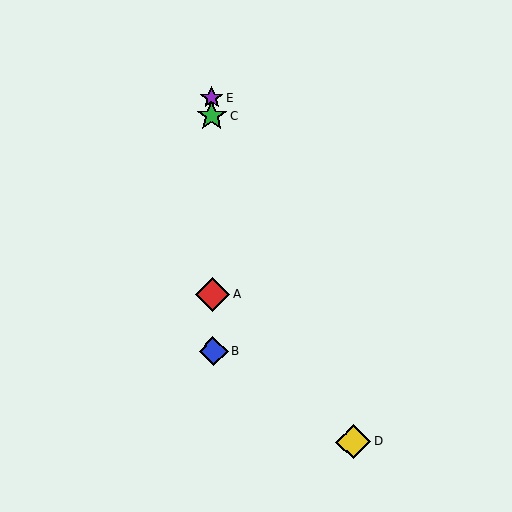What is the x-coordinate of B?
Object B is at x≈213.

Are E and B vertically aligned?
Yes, both are at x≈212.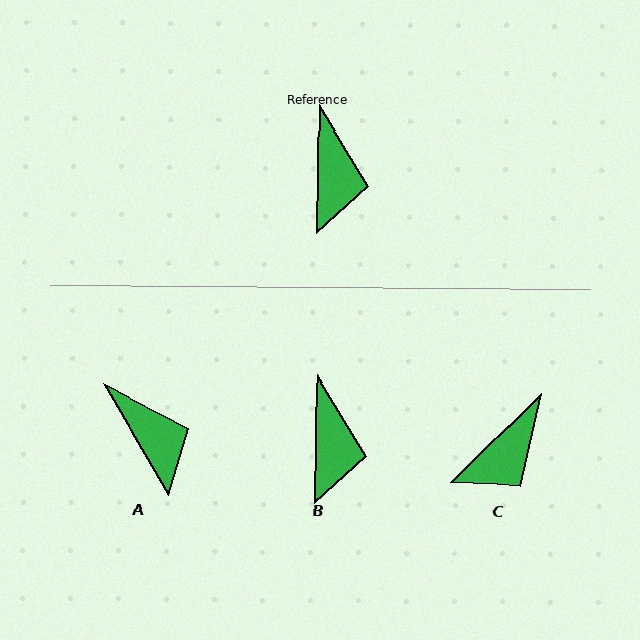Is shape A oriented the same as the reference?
No, it is off by about 32 degrees.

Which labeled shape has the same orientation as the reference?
B.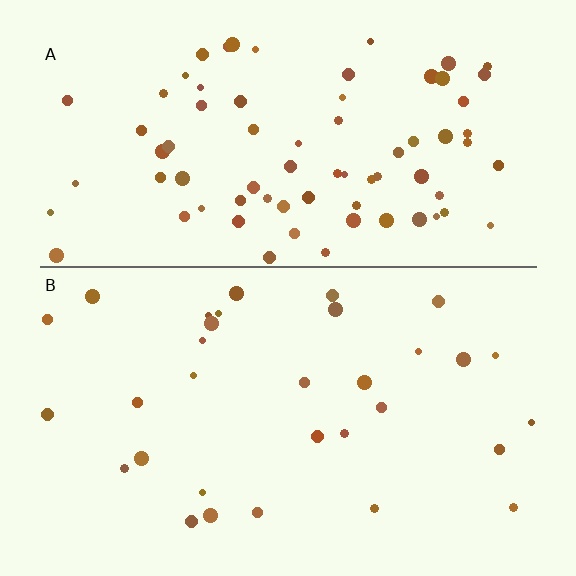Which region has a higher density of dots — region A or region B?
A (the top).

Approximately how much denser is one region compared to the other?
Approximately 2.4× — region A over region B.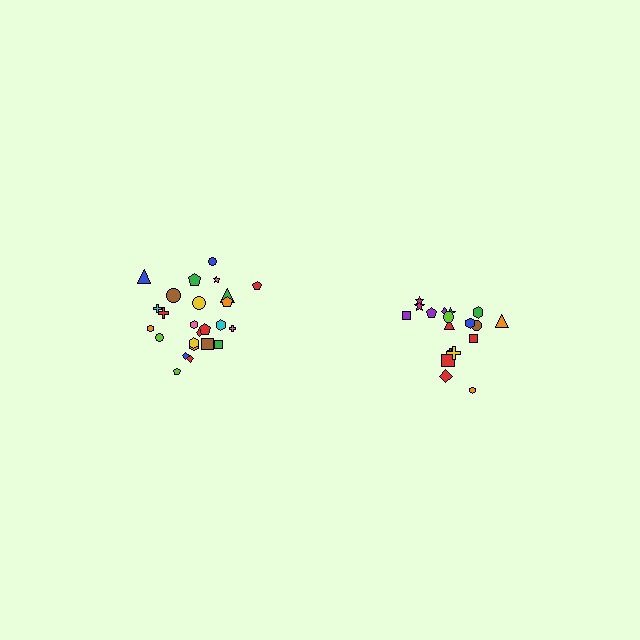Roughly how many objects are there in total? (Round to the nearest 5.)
Roughly 45 objects in total.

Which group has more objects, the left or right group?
The left group.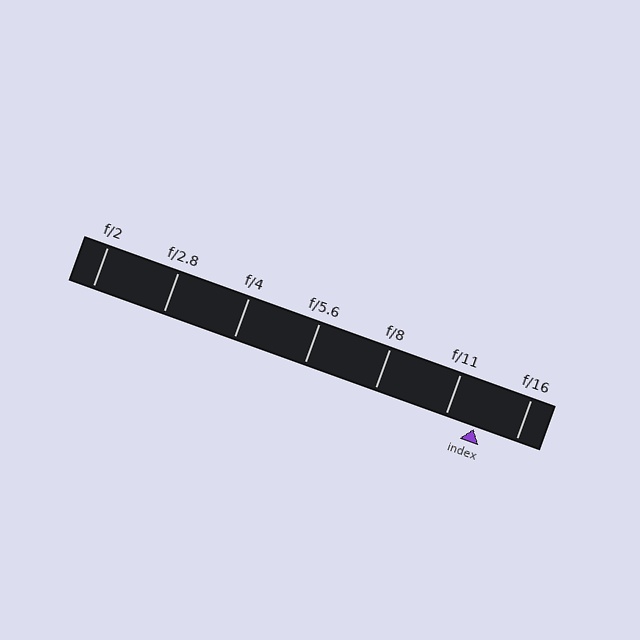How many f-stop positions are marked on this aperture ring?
There are 7 f-stop positions marked.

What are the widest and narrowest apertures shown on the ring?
The widest aperture shown is f/2 and the narrowest is f/16.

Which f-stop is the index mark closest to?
The index mark is closest to f/11.